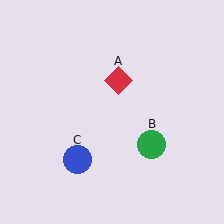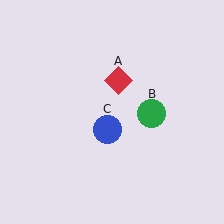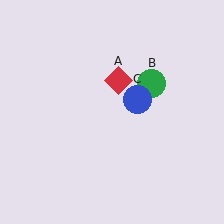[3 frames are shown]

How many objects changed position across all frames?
2 objects changed position: green circle (object B), blue circle (object C).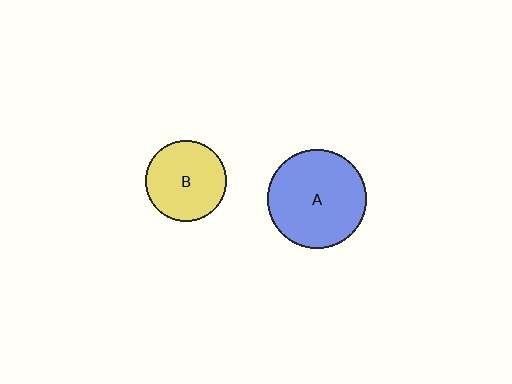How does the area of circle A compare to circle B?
Approximately 1.5 times.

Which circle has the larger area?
Circle A (blue).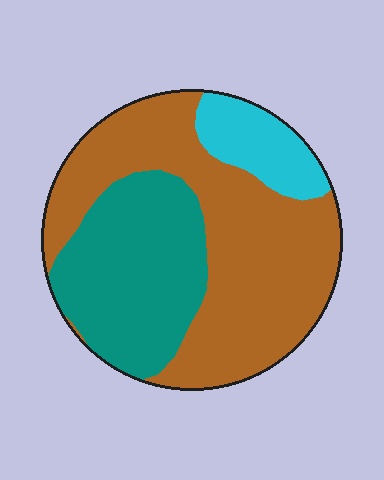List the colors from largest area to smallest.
From largest to smallest: brown, teal, cyan.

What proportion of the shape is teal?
Teal covers about 35% of the shape.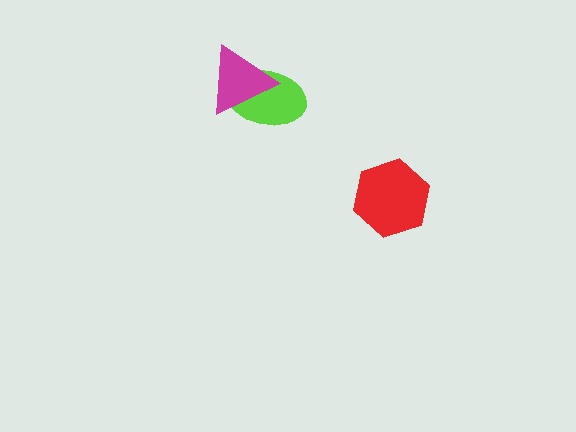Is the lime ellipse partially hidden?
Yes, it is partially covered by another shape.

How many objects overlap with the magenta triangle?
1 object overlaps with the magenta triangle.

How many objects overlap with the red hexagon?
0 objects overlap with the red hexagon.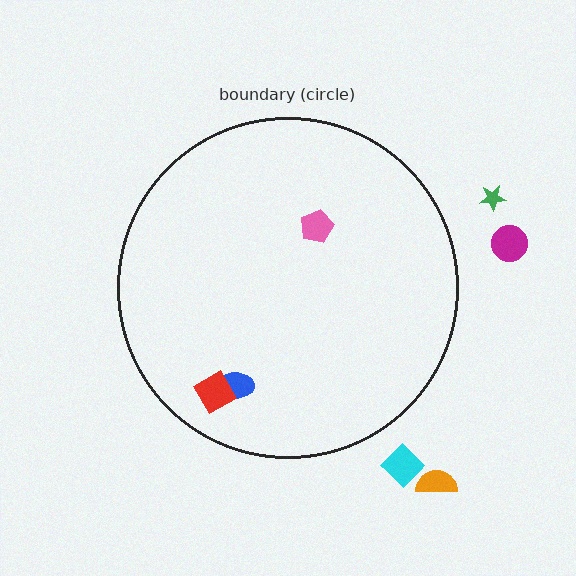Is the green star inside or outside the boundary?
Outside.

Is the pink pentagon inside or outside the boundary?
Inside.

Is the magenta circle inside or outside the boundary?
Outside.